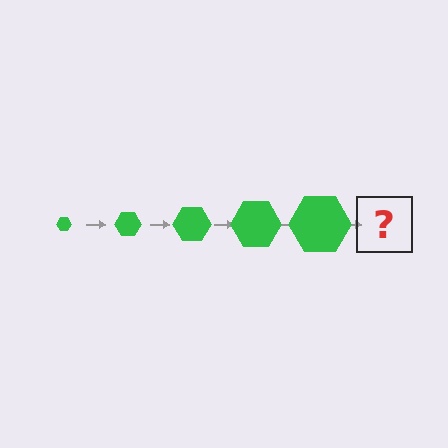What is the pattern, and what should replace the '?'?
The pattern is that the hexagon gets progressively larger each step. The '?' should be a green hexagon, larger than the previous one.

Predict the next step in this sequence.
The next step is a green hexagon, larger than the previous one.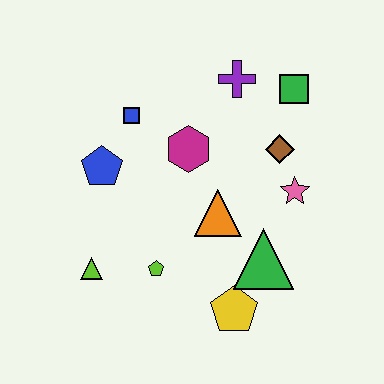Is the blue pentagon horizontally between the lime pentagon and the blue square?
No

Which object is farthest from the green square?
The lime triangle is farthest from the green square.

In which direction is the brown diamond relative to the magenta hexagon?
The brown diamond is to the right of the magenta hexagon.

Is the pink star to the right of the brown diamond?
Yes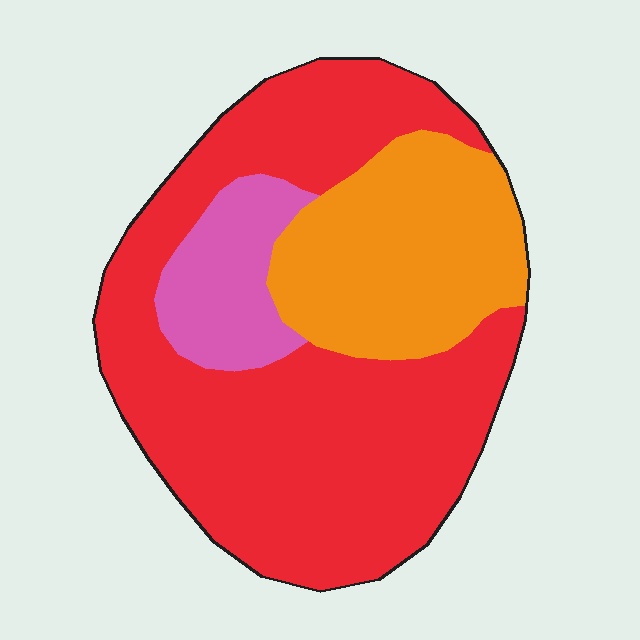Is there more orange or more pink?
Orange.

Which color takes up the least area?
Pink, at roughly 10%.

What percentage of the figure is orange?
Orange takes up about one quarter (1/4) of the figure.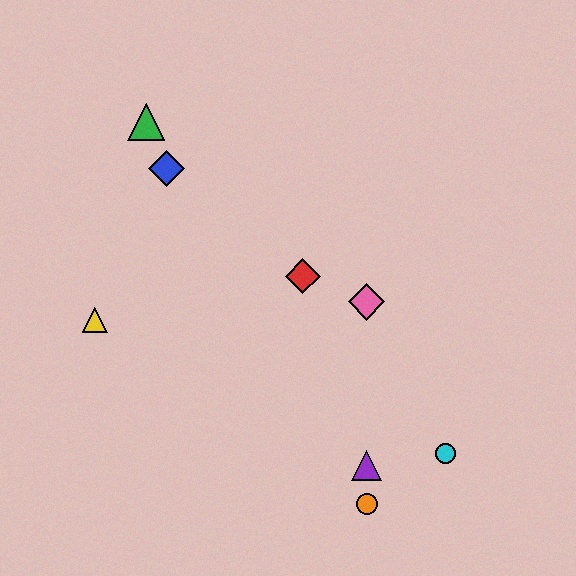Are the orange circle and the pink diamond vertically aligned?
Yes, both are at x≈367.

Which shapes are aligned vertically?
The purple triangle, the orange circle, the pink diamond are aligned vertically.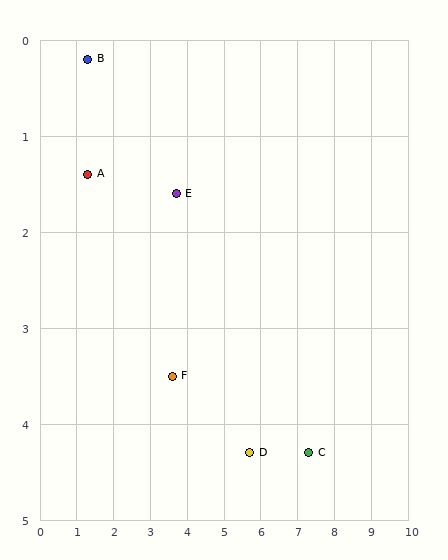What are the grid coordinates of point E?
Point E is at approximately (3.7, 1.6).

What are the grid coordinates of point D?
Point D is at approximately (5.7, 4.3).